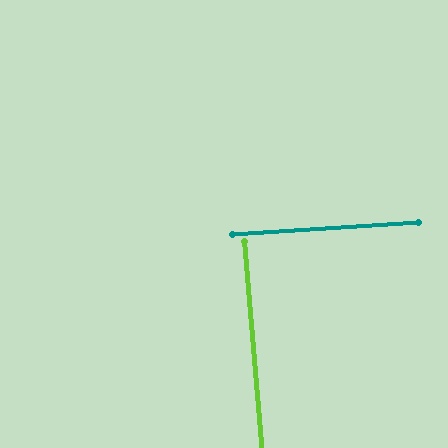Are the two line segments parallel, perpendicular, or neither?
Perpendicular — they meet at approximately 89°.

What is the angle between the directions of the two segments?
Approximately 89 degrees.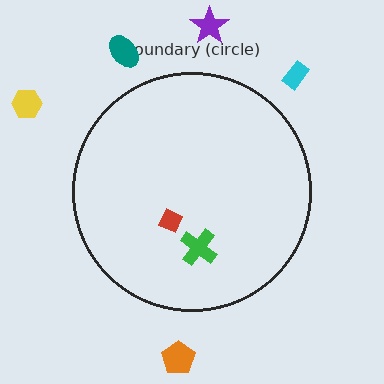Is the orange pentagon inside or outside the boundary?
Outside.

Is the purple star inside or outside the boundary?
Outside.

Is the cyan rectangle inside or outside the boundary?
Outside.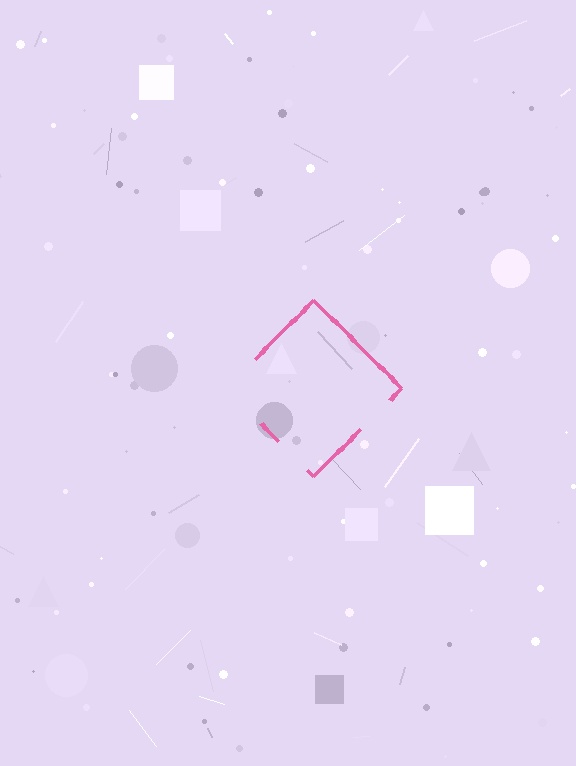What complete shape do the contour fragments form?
The contour fragments form a diamond.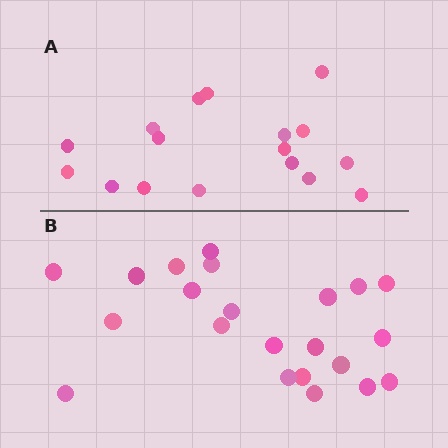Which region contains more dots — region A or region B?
Region B (the bottom region) has more dots.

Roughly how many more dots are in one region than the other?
Region B has about 5 more dots than region A.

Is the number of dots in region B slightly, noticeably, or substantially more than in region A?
Region B has noticeably more, but not dramatically so. The ratio is roughly 1.3 to 1.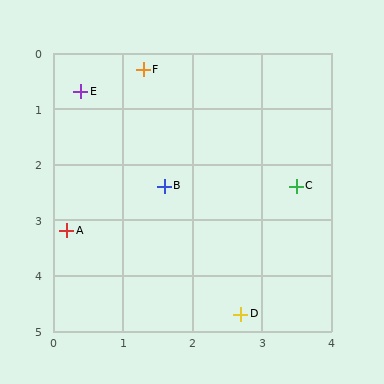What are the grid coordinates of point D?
Point D is at approximately (2.7, 4.7).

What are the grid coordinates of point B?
Point B is at approximately (1.6, 2.4).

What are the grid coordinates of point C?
Point C is at approximately (3.5, 2.4).